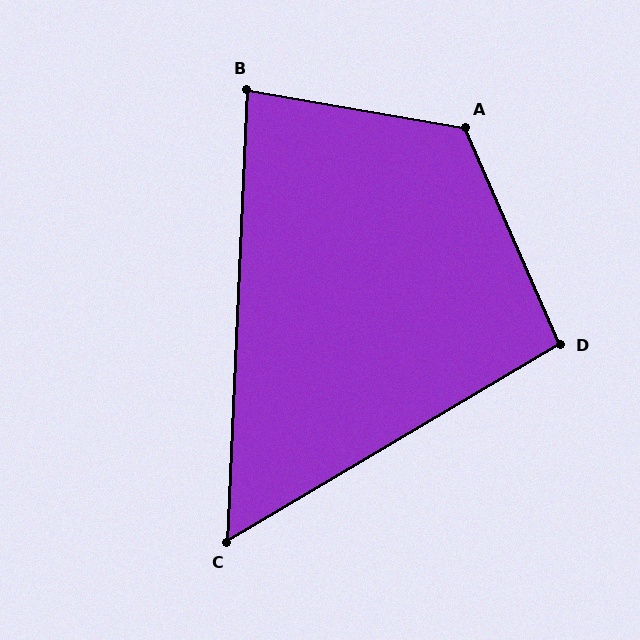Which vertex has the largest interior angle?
A, at approximately 123 degrees.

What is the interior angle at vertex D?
Approximately 97 degrees (obtuse).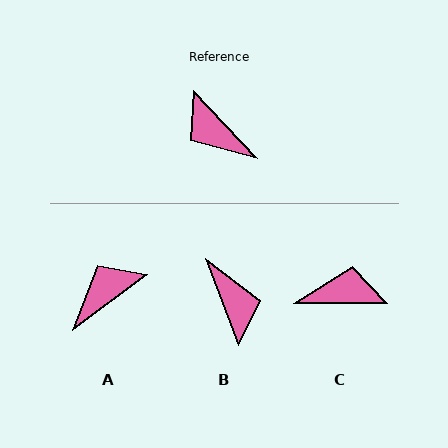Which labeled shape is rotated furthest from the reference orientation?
B, about 158 degrees away.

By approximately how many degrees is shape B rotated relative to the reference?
Approximately 158 degrees counter-clockwise.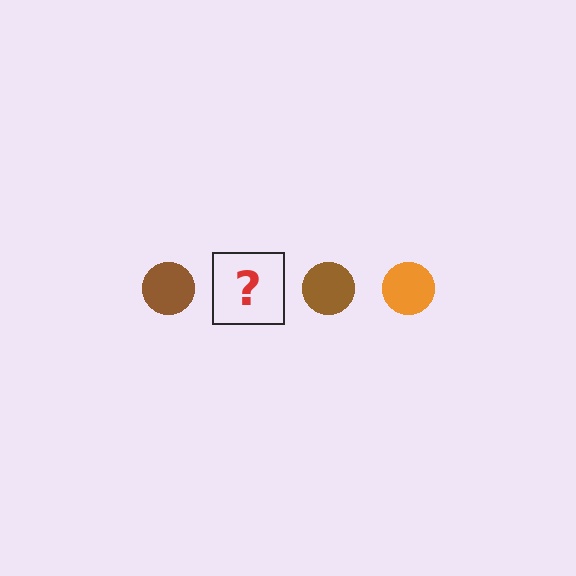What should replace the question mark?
The question mark should be replaced with an orange circle.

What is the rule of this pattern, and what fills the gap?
The rule is that the pattern cycles through brown, orange circles. The gap should be filled with an orange circle.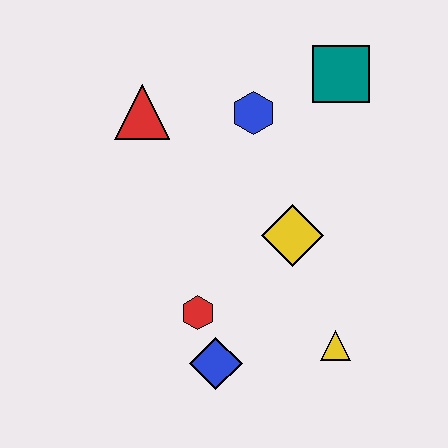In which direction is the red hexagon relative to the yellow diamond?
The red hexagon is to the left of the yellow diamond.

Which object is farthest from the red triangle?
The yellow triangle is farthest from the red triangle.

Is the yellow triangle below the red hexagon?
Yes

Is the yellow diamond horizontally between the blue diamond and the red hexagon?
No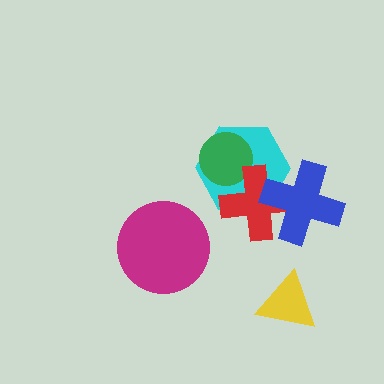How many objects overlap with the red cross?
3 objects overlap with the red cross.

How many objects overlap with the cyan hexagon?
3 objects overlap with the cyan hexagon.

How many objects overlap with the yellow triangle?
0 objects overlap with the yellow triangle.